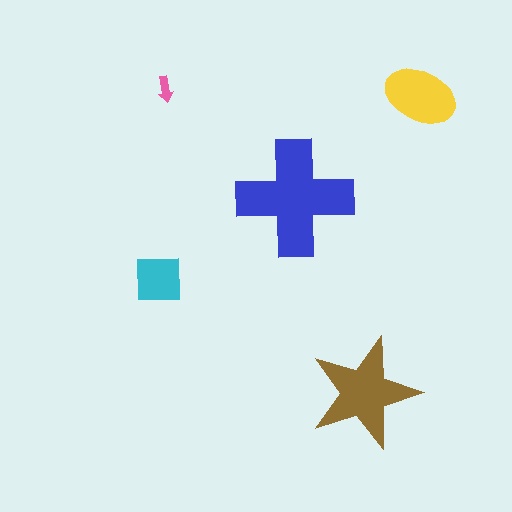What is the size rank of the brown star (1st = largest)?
2nd.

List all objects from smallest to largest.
The pink arrow, the cyan square, the yellow ellipse, the brown star, the blue cross.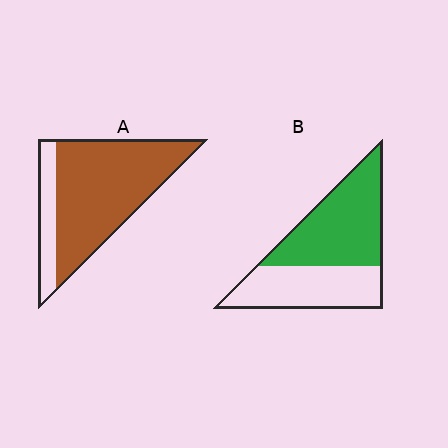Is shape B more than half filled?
Yes.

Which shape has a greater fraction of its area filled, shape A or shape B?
Shape A.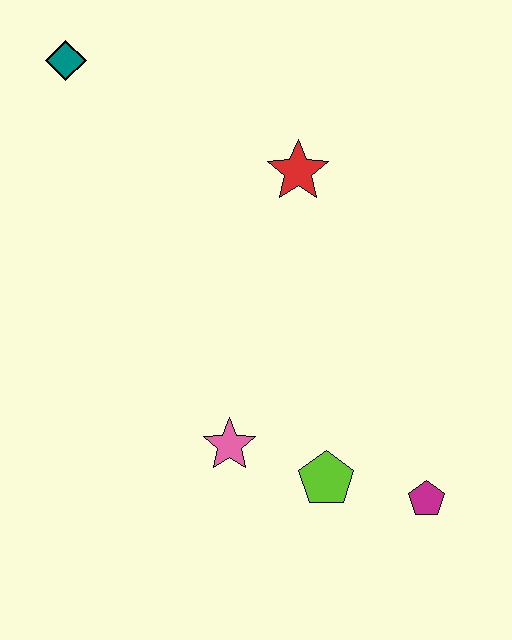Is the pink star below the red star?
Yes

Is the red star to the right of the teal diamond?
Yes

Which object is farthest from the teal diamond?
The magenta pentagon is farthest from the teal diamond.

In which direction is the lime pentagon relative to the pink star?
The lime pentagon is to the right of the pink star.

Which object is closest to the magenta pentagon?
The lime pentagon is closest to the magenta pentagon.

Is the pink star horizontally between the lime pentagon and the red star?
No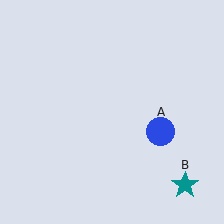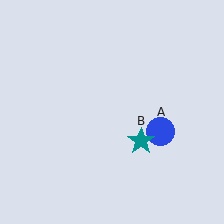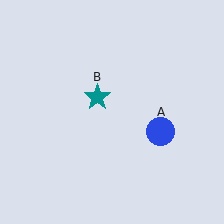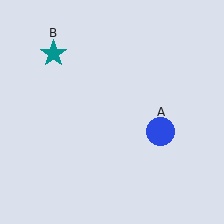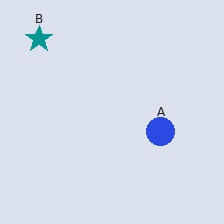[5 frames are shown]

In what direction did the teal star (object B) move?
The teal star (object B) moved up and to the left.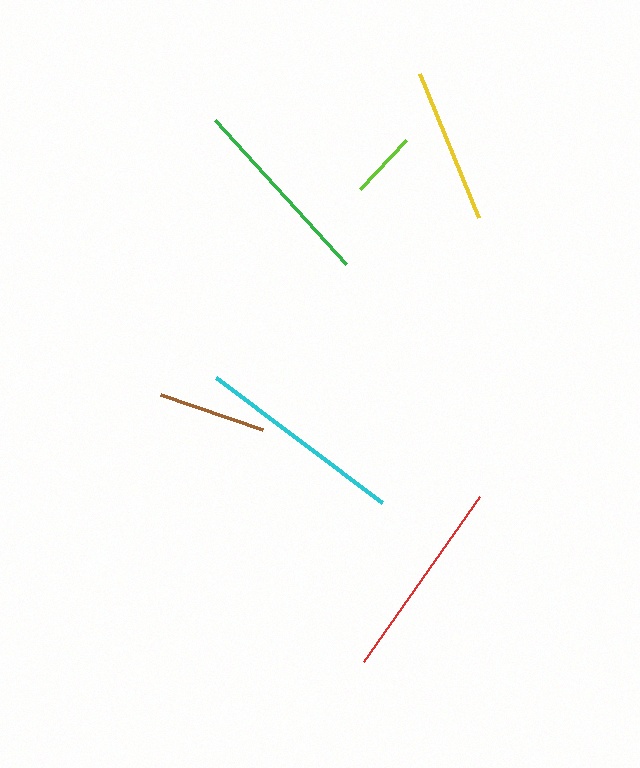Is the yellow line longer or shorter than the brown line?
The yellow line is longer than the brown line.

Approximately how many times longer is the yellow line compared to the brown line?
The yellow line is approximately 1.4 times the length of the brown line.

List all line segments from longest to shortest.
From longest to shortest: cyan, red, green, yellow, brown, lime.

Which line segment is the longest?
The cyan line is the longest at approximately 208 pixels.